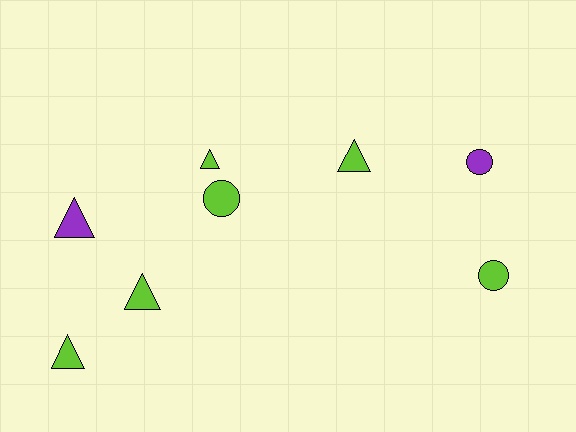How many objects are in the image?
There are 8 objects.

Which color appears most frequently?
Lime, with 6 objects.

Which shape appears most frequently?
Triangle, with 5 objects.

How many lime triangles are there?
There are 4 lime triangles.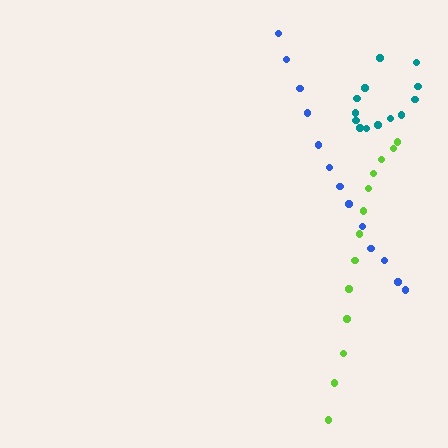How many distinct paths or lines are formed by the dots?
There are 3 distinct paths.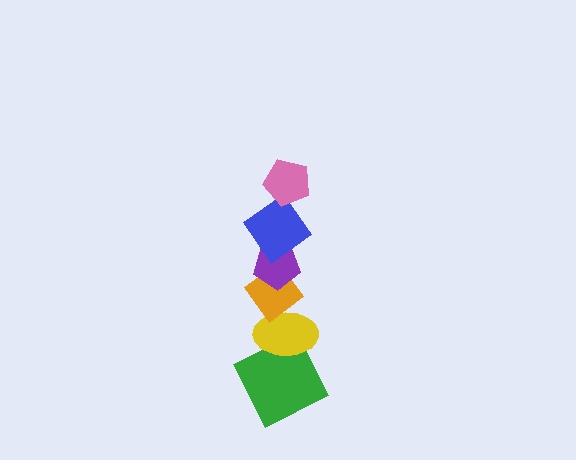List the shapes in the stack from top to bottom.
From top to bottom: the pink pentagon, the blue diamond, the purple pentagon, the orange diamond, the yellow ellipse, the green square.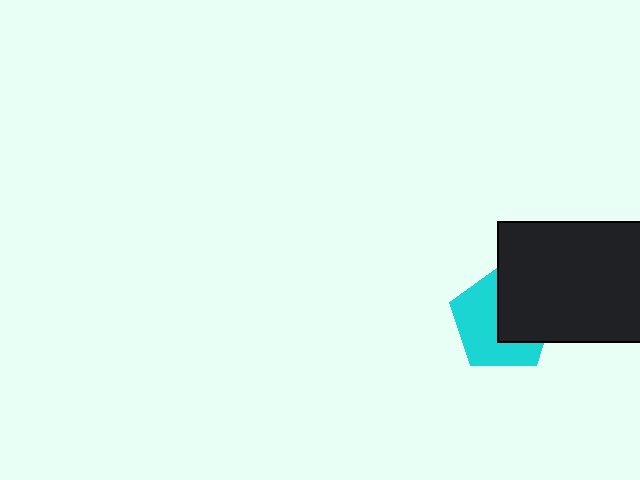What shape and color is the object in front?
The object in front is a black rectangle.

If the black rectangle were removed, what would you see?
You would see the complete cyan pentagon.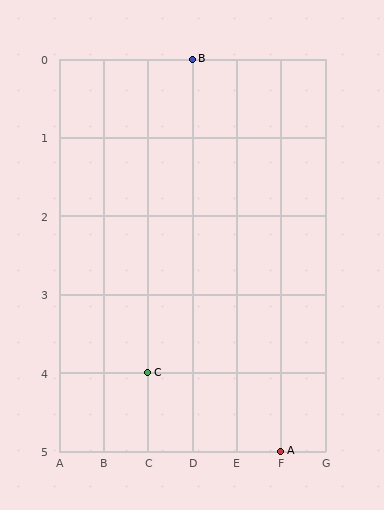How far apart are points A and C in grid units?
Points A and C are 3 columns and 1 row apart (about 3.2 grid units diagonally).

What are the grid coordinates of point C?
Point C is at grid coordinates (C, 4).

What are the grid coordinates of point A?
Point A is at grid coordinates (F, 5).